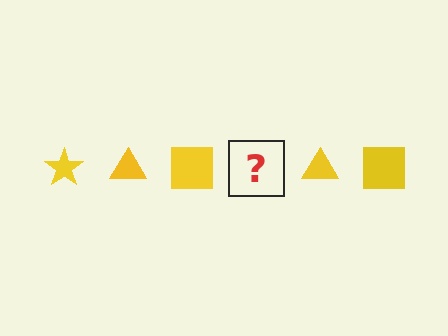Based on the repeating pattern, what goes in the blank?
The blank should be a yellow star.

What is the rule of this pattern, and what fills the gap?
The rule is that the pattern cycles through star, triangle, square shapes in yellow. The gap should be filled with a yellow star.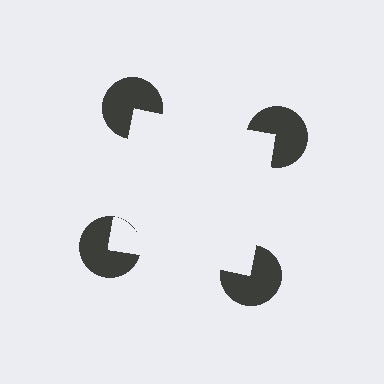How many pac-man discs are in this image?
There are 4 — one at each vertex of the illusory square.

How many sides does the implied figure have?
4 sides.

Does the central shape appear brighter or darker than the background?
It typically appears slightly brighter than the background, even though no actual brightness change is drawn.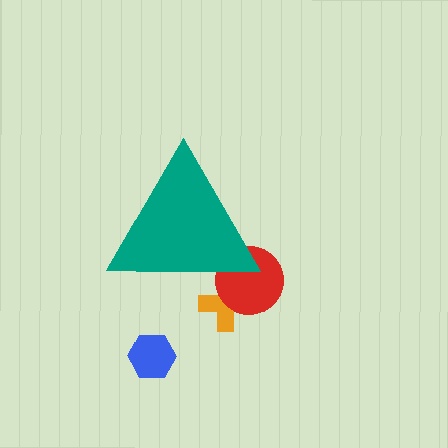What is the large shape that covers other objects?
A teal triangle.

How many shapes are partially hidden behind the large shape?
2 shapes are partially hidden.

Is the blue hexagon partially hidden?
No, the blue hexagon is fully visible.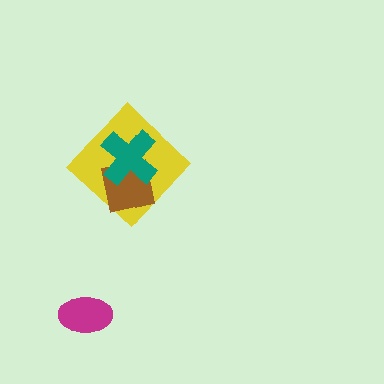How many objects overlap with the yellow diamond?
2 objects overlap with the yellow diamond.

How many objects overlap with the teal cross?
2 objects overlap with the teal cross.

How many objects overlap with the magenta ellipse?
0 objects overlap with the magenta ellipse.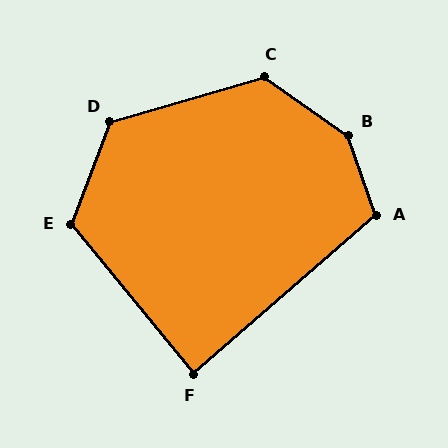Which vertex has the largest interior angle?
B, at approximately 144 degrees.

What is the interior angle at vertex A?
Approximately 112 degrees (obtuse).